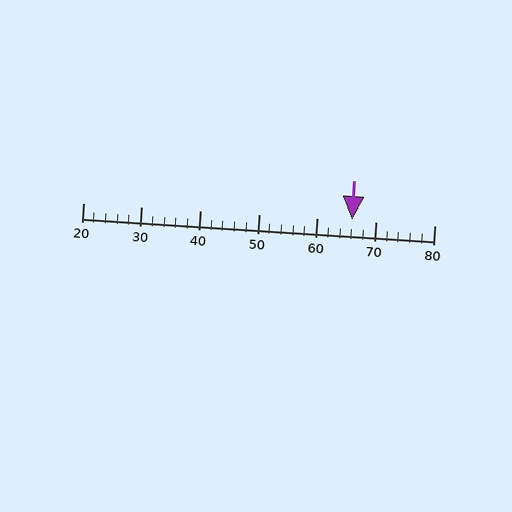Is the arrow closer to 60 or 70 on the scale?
The arrow is closer to 70.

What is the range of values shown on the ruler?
The ruler shows values from 20 to 80.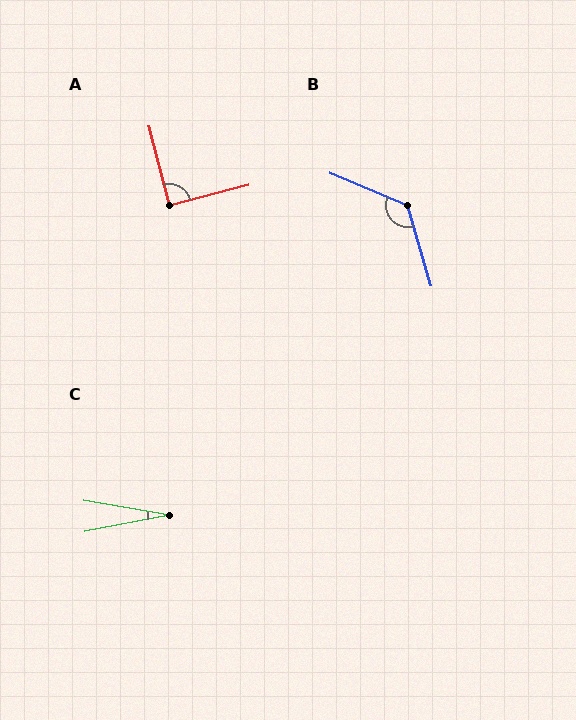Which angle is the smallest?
C, at approximately 21 degrees.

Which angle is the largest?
B, at approximately 129 degrees.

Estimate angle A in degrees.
Approximately 90 degrees.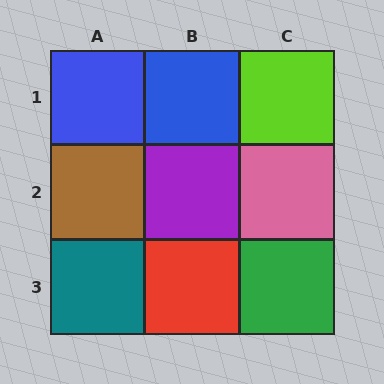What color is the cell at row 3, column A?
Teal.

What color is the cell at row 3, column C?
Green.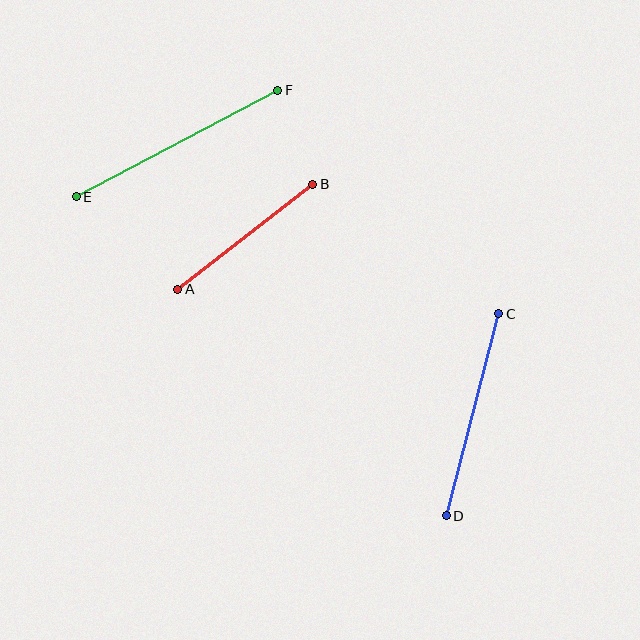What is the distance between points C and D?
The distance is approximately 209 pixels.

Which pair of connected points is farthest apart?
Points E and F are farthest apart.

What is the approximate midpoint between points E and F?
The midpoint is at approximately (177, 143) pixels.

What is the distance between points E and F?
The distance is approximately 227 pixels.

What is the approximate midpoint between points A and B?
The midpoint is at approximately (245, 237) pixels.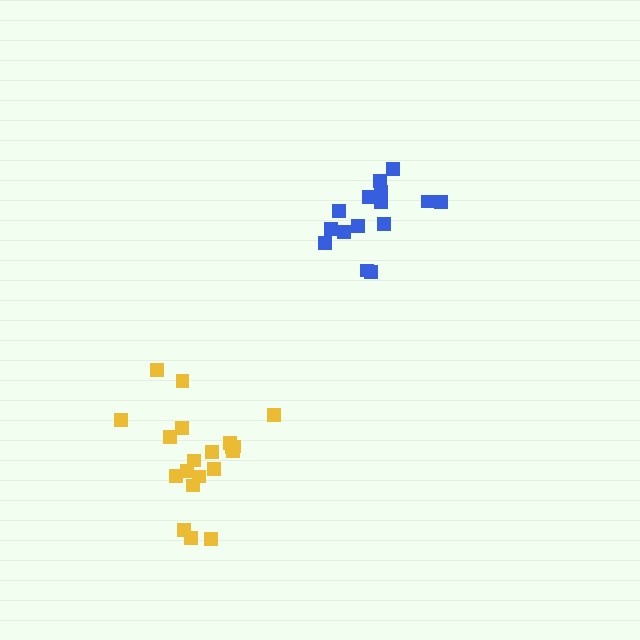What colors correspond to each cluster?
The clusters are colored: yellow, blue.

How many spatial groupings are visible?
There are 2 spatial groupings.